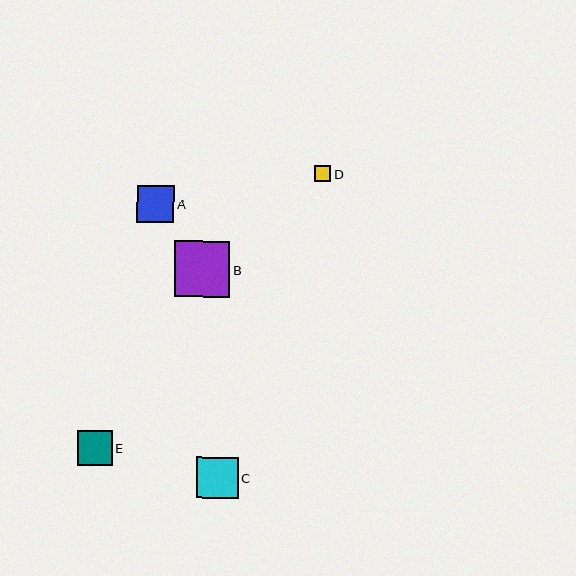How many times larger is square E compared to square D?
Square E is approximately 2.2 times the size of square D.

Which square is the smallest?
Square D is the smallest with a size of approximately 16 pixels.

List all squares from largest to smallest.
From largest to smallest: B, C, A, E, D.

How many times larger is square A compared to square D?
Square A is approximately 2.3 times the size of square D.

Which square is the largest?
Square B is the largest with a size of approximately 56 pixels.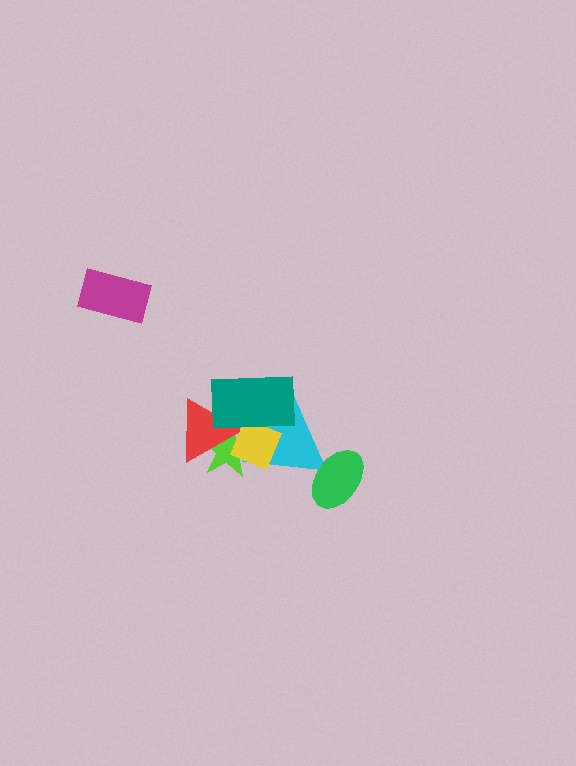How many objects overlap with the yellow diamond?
4 objects overlap with the yellow diamond.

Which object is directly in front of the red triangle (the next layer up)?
The yellow diamond is directly in front of the red triangle.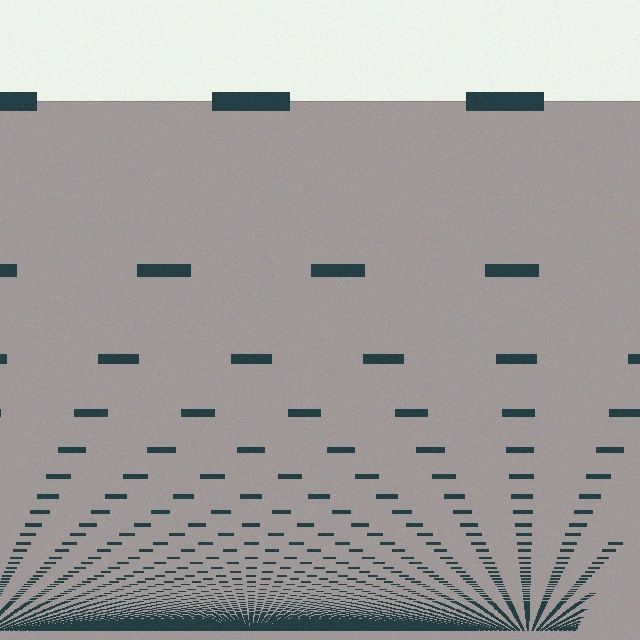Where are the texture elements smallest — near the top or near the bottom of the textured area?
Near the bottom.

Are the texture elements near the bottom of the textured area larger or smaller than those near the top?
Smaller. The gradient is inverted — elements near the bottom are smaller and denser.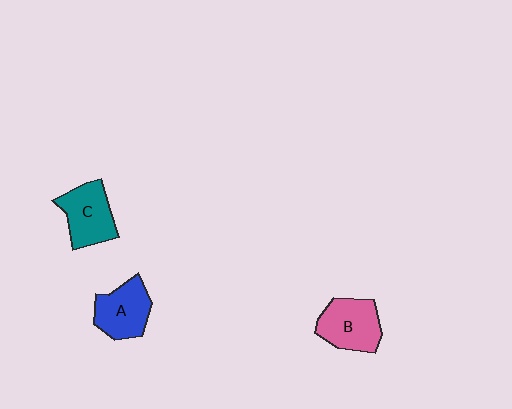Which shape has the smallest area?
Shape A (blue).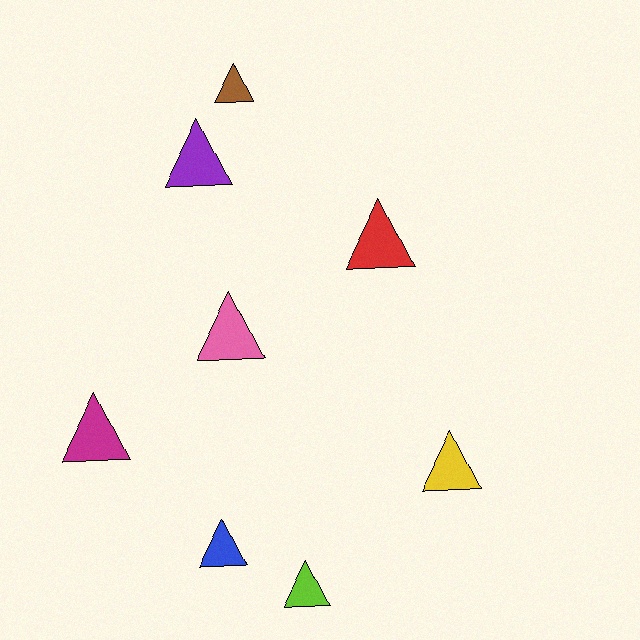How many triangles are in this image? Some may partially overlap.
There are 8 triangles.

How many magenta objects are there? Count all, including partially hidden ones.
There is 1 magenta object.